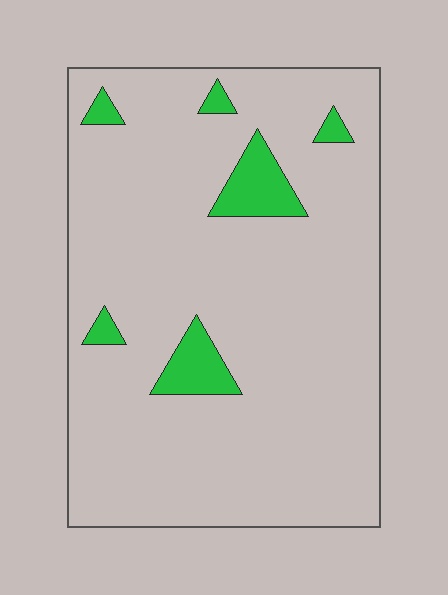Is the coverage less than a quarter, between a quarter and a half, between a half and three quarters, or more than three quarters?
Less than a quarter.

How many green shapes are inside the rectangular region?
6.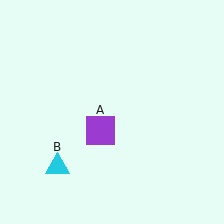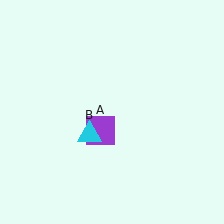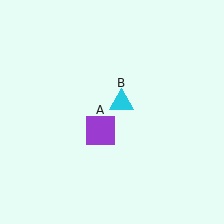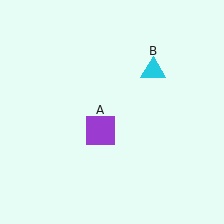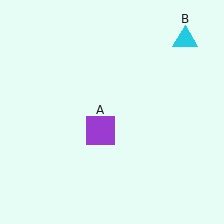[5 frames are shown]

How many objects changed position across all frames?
1 object changed position: cyan triangle (object B).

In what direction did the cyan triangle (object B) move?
The cyan triangle (object B) moved up and to the right.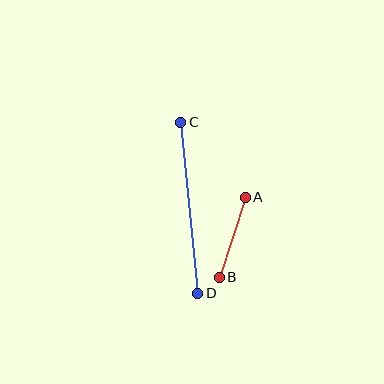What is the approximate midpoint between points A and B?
The midpoint is at approximately (232, 237) pixels.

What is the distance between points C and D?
The distance is approximately 172 pixels.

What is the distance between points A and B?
The distance is approximately 84 pixels.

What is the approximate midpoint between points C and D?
The midpoint is at approximately (189, 208) pixels.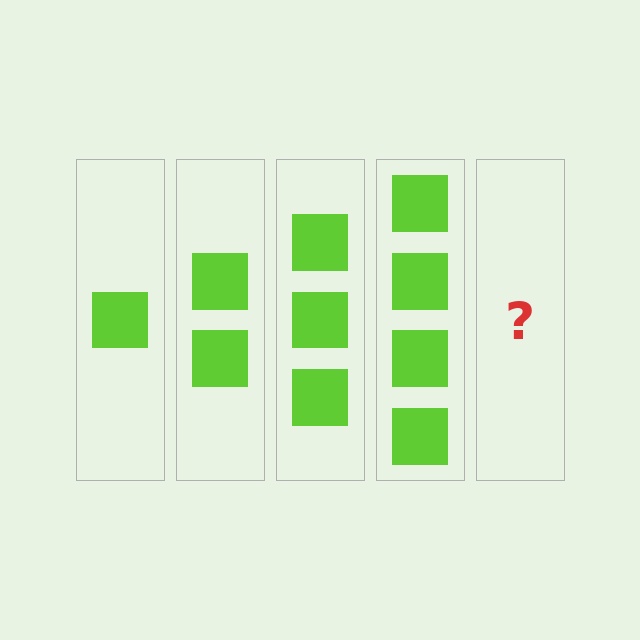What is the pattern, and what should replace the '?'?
The pattern is that each step adds one more square. The '?' should be 5 squares.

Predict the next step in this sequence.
The next step is 5 squares.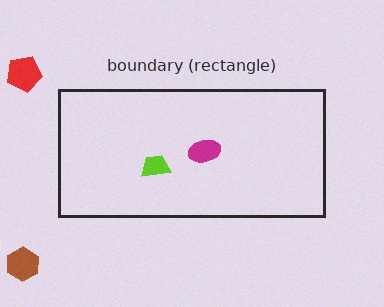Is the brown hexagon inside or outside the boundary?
Outside.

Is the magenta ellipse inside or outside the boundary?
Inside.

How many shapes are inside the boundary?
2 inside, 2 outside.